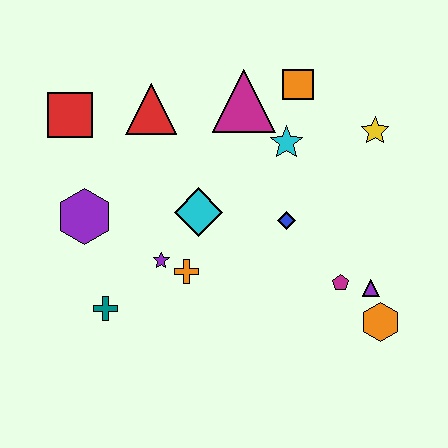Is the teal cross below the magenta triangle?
Yes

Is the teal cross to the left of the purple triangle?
Yes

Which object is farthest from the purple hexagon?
The orange hexagon is farthest from the purple hexagon.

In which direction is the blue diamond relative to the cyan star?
The blue diamond is below the cyan star.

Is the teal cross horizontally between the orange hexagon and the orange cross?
No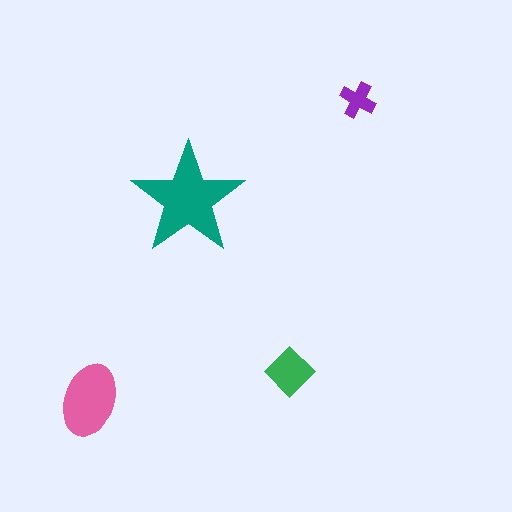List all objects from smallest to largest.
The purple cross, the green diamond, the pink ellipse, the teal star.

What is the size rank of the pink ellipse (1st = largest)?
2nd.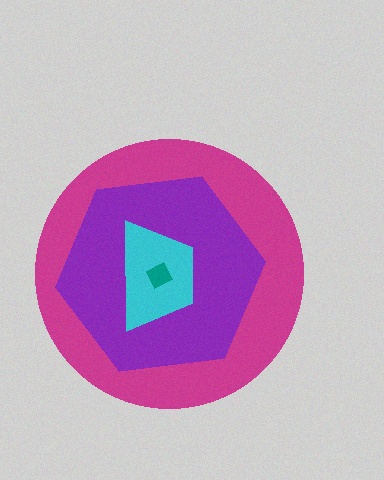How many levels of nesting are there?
4.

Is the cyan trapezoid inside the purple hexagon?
Yes.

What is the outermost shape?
The magenta circle.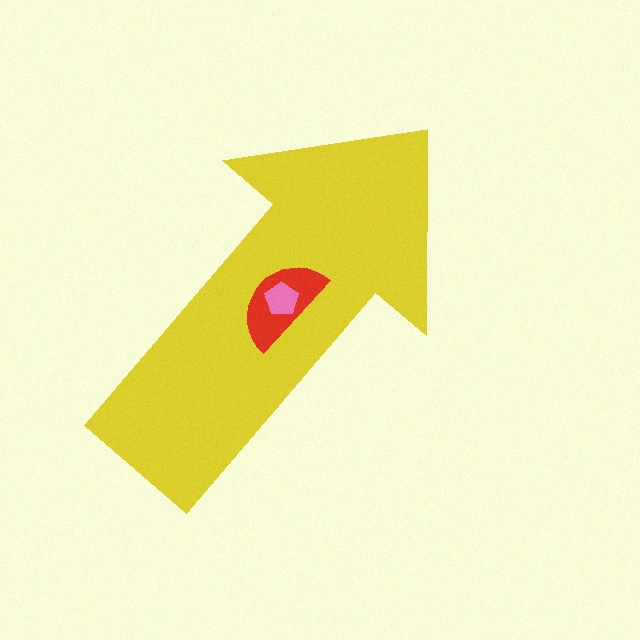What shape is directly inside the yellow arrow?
The red semicircle.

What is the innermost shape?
The pink pentagon.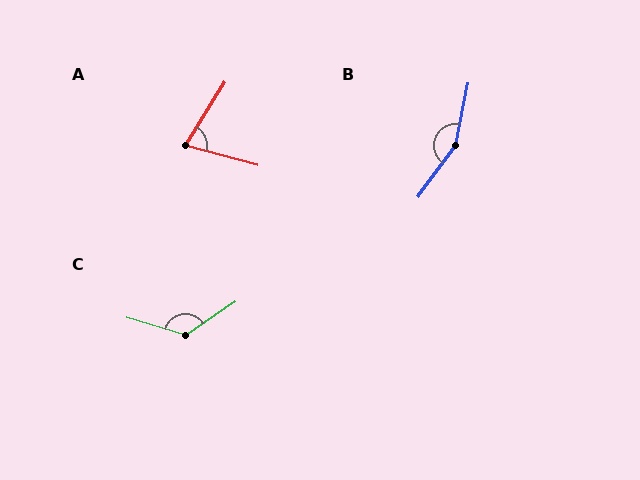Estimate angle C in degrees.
Approximately 129 degrees.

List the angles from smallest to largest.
A (73°), C (129°), B (155°).